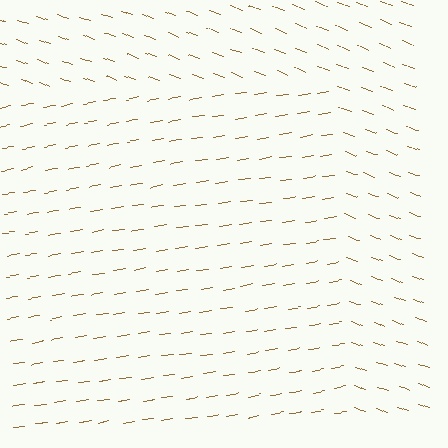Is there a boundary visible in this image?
Yes, there is a texture boundary formed by a change in line orientation.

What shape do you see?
I see a rectangle.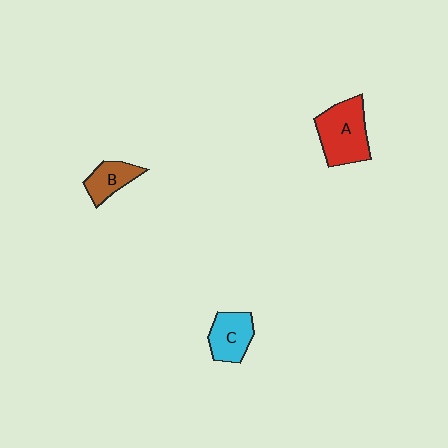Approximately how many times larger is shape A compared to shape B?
Approximately 1.8 times.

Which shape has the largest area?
Shape A (red).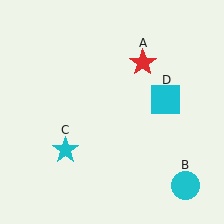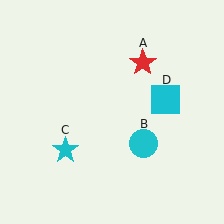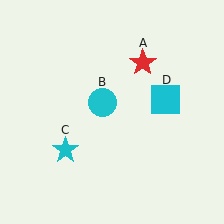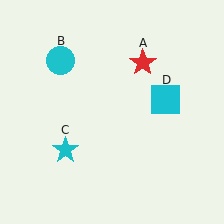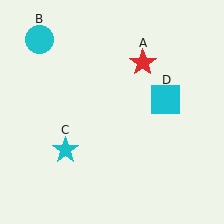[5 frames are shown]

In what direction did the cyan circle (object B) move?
The cyan circle (object B) moved up and to the left.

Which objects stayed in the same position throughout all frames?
Red star (object A) and cyan star (object C) and cyan square (object D) remained stationary.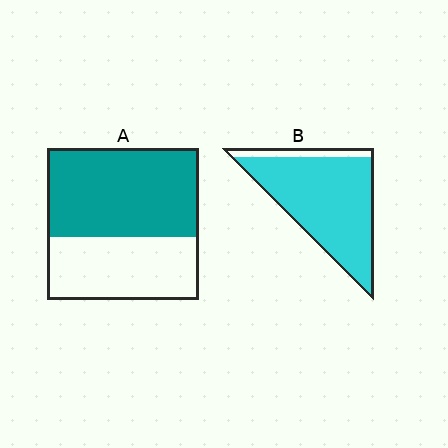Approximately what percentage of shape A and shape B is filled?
A is approximately 60% and B is approximately 90%.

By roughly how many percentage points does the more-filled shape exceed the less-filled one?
By roughly 30 percentage points (B over A).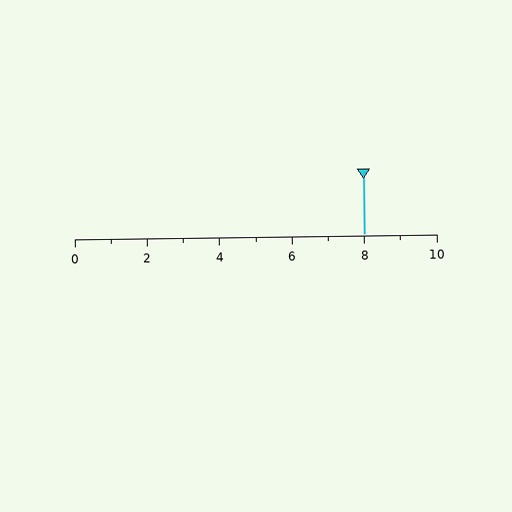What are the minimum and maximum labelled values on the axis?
The axis runs from 0 to 10.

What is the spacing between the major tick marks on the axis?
The major ticks are spaced 2 apart.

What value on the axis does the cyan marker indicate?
The marker indicates approximately 8.